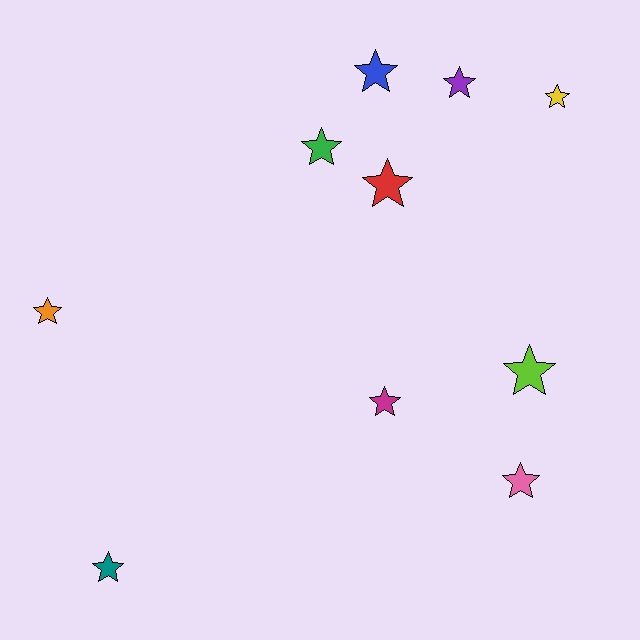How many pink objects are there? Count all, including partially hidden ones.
There is 1 pink object.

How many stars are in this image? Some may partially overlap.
There are 10 stars.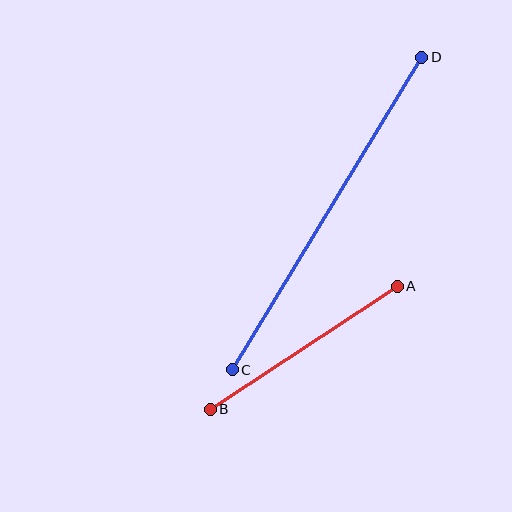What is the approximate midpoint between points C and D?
The midpoint is at approximately (327, 213) pixels.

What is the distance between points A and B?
The distance is approximately 224 pixels.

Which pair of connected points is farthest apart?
Points C and D are farthest apart.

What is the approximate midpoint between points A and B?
The midpoint is at approximately (304, 348) pixels.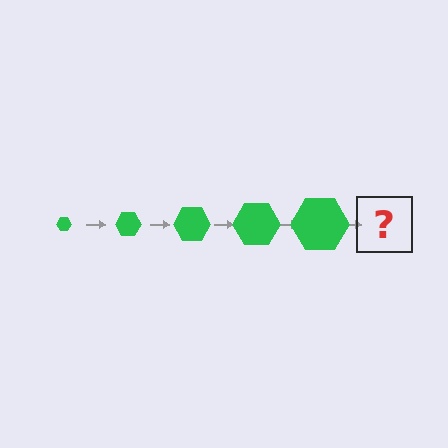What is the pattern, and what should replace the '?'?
The pattern is that the hexagon gets progressively larger each step. The '?' should be a green hexagon, larger than the previous one.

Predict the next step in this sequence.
The next step is a green hexagon, larger than the previous one.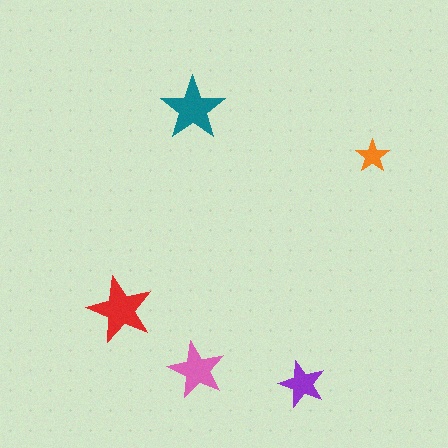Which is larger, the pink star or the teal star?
The teal one.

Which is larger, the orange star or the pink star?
The pink one.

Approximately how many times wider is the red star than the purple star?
About 1.5 times wider.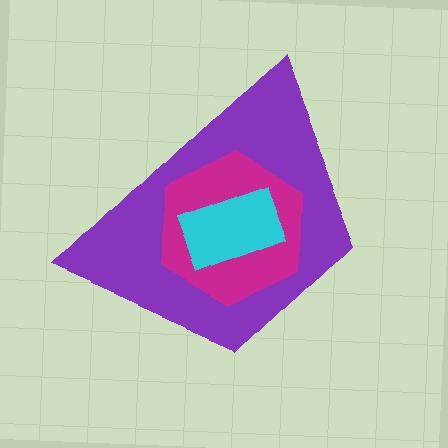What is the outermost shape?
The purple trapezoid.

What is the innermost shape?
The cyan rectangle.